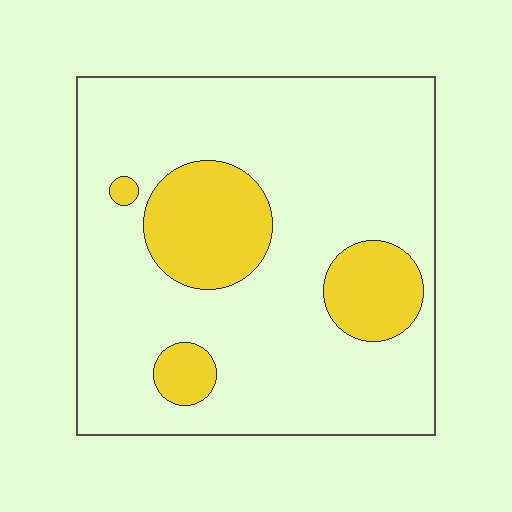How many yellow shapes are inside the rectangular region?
4.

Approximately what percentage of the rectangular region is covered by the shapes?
Approximately 20%.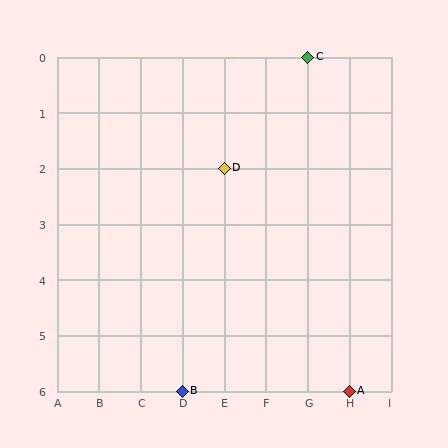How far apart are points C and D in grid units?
Points C and D are 2 columns and 2 rows apart (about 2.8 grid units diagonally).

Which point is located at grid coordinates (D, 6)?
Point B is at (D, 6).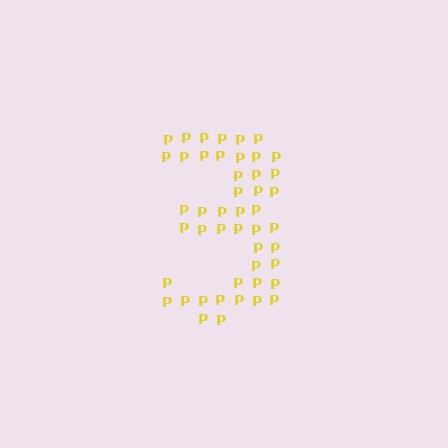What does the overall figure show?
The overall figure shows the digit 3.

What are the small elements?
The small elements are letter P's.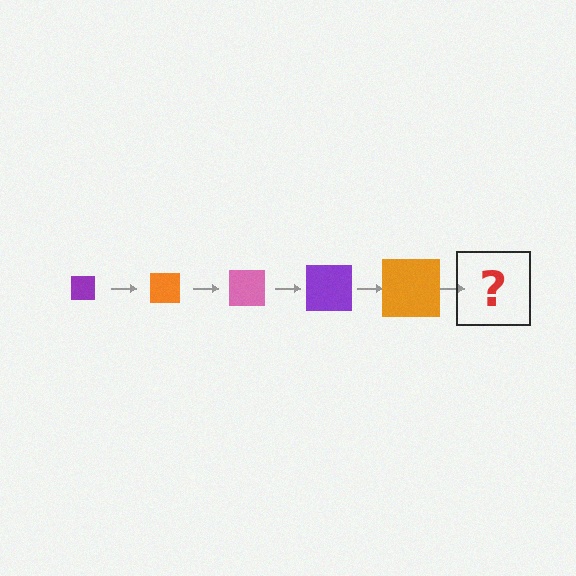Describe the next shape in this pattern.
It should be a pink square, larger than the previous one.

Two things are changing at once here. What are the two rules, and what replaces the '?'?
The two rules are that the square grows larger each step and the color cycles through purple, orange, and pink. The '?' should be a pink square, larger than the previous one.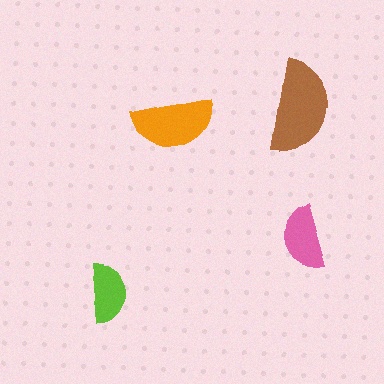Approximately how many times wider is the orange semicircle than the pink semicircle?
About 1.5 times wider.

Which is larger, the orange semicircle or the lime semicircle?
The orange one.